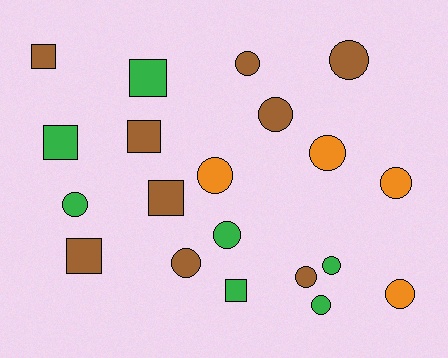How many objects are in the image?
There are 20 objects.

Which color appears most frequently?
Brown, with 9 objects.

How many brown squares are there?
There are 4 brown squares.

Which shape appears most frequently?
Circle, with 13 objects.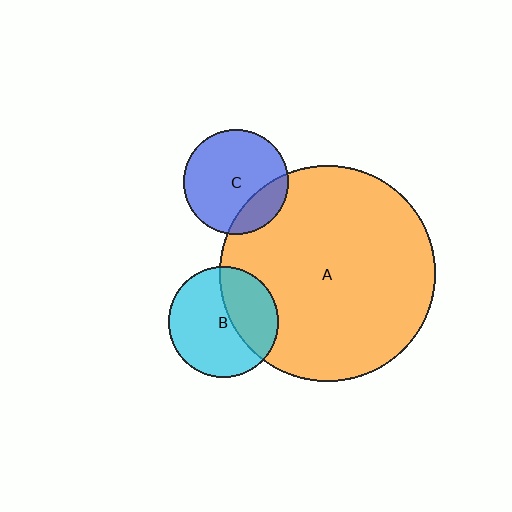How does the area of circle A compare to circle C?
Approximately 4.2 times.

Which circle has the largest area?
Circle A (orange).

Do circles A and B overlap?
Yes.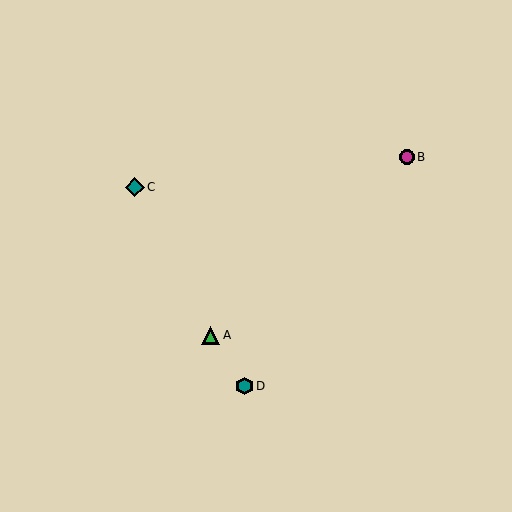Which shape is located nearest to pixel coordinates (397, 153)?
The magenta circle (labeled B) at (407, 157) is nearest to that location.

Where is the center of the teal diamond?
The center of the teal diamond is at (135, 187).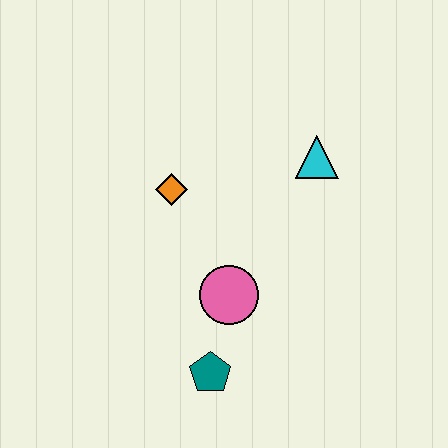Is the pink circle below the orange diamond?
Yes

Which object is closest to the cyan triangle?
The orange diamond is closest to the cyan triangle.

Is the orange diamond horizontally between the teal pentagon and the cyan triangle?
No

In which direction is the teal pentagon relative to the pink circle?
The teal pentagon is below the pink circle.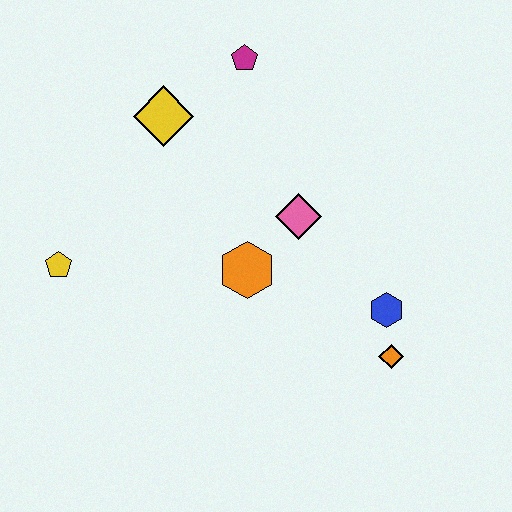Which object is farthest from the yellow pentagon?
The orange diamond is farthest from the yellow pentagon.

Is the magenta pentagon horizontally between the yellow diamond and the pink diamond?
Yes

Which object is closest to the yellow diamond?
The magenta pentagon is closest to the yellow diamond.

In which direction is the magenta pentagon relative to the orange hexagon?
The magenta pentagon is above the orange hexagon.